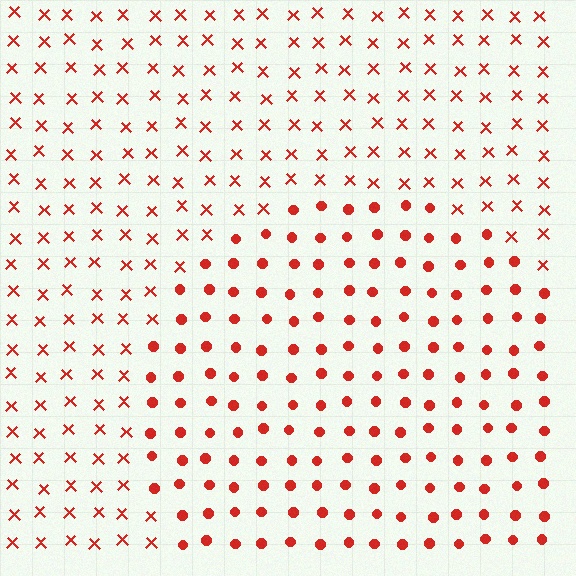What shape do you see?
I see a circle.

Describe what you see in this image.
The image is filled with small red elements arranged in a uniform grid. A circle-shaped region contains circles, while the surrounding area contains X marks. The boundary is defined purely by the change in element shape.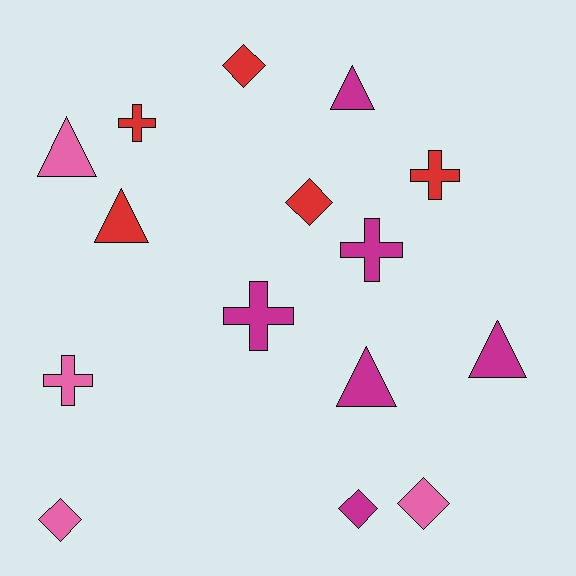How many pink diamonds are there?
There are 2 pink diamonds.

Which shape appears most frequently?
Cross, with 5 objects.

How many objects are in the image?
There are 15 objects.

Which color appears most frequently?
Magenta, with 6 objects.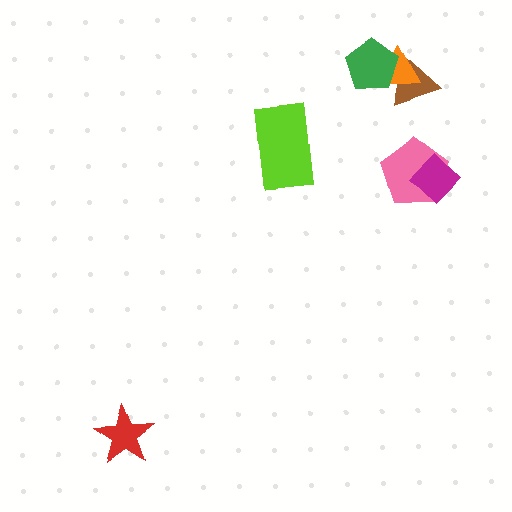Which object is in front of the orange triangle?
The green pentagon is in front of the orange triangle.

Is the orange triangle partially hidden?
Yes, it is partially covered by another shape.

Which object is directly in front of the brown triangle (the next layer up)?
The orange triangle is directly in front of the brown triangle.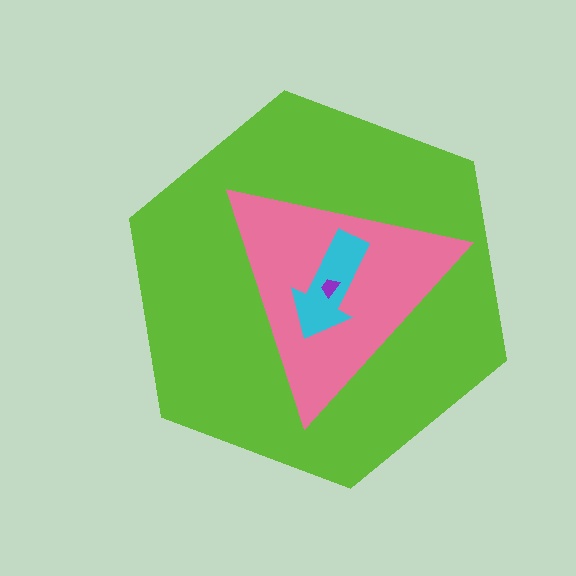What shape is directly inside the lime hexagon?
The pink triangle.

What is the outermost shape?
The lime hexagon.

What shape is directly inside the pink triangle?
The cyan arrow.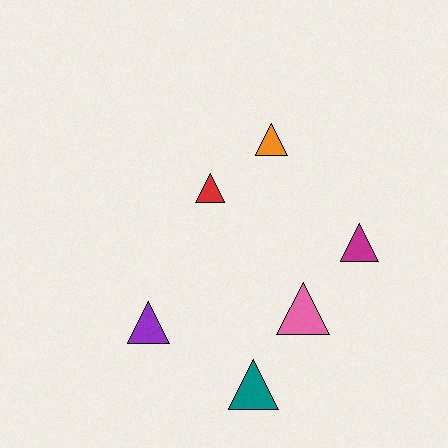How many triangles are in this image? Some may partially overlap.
There are 6 triangles.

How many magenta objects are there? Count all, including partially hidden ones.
There is 1 magenta object.